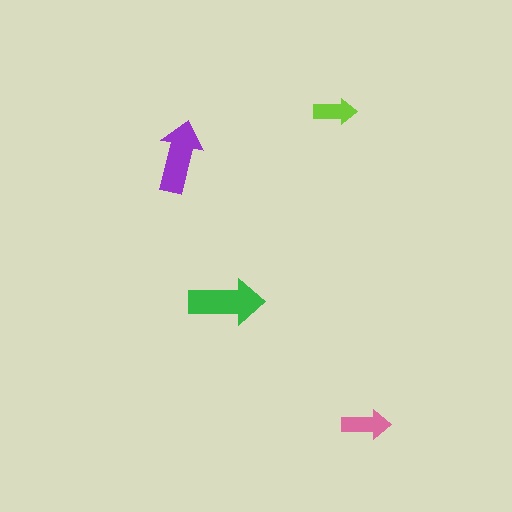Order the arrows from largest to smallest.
the green one, the purple one, the pink one, the lime one.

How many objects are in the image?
There are 4 objects in the image.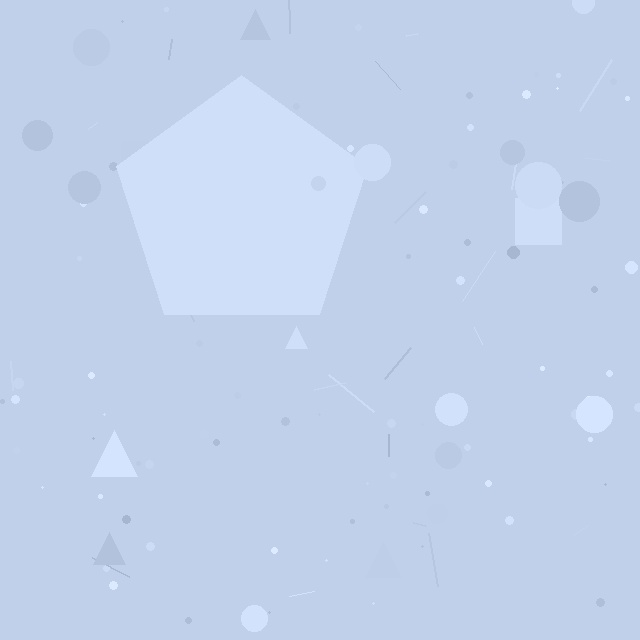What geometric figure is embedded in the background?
A pentagon is embedded in the background.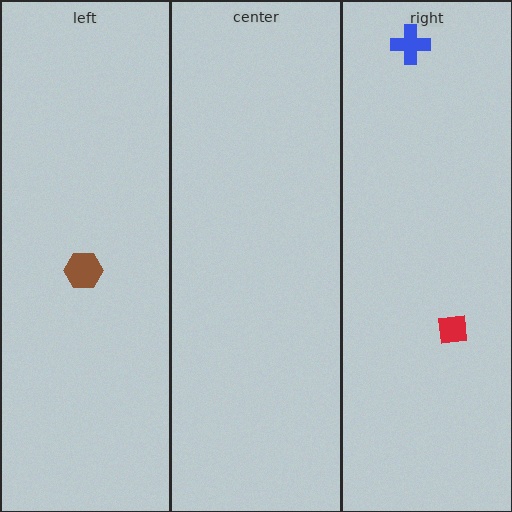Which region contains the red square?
The right region.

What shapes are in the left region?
The brown hexagon.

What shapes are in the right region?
The red square, the blue cross.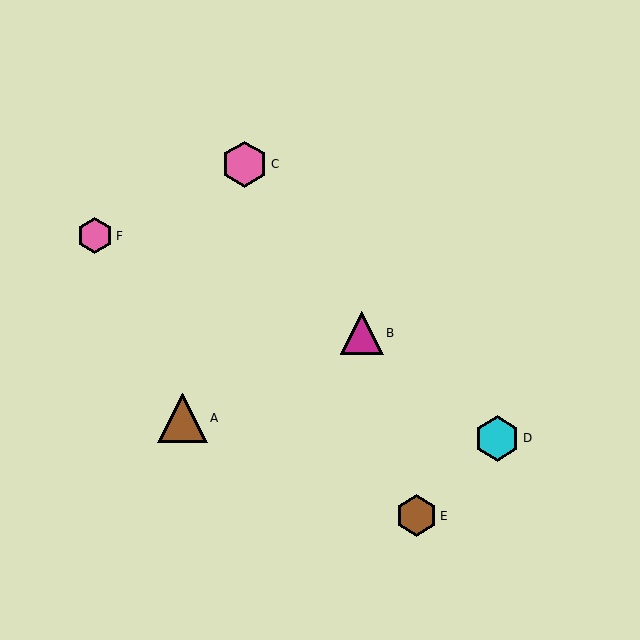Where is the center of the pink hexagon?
The center of the pink hexagon is at (245, 164).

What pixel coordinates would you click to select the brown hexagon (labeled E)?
Click at (417, 516) to select the brown hexagon E.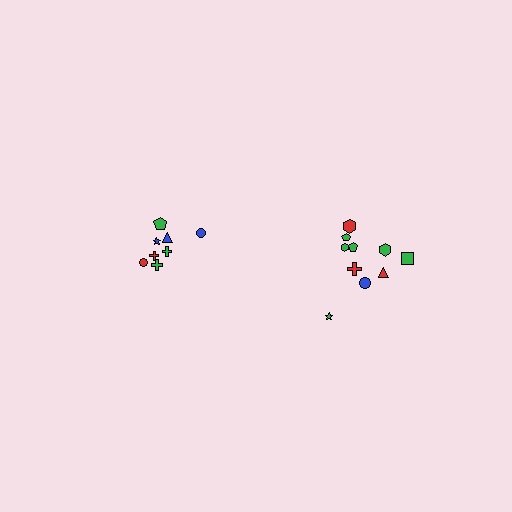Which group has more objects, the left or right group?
The right group.